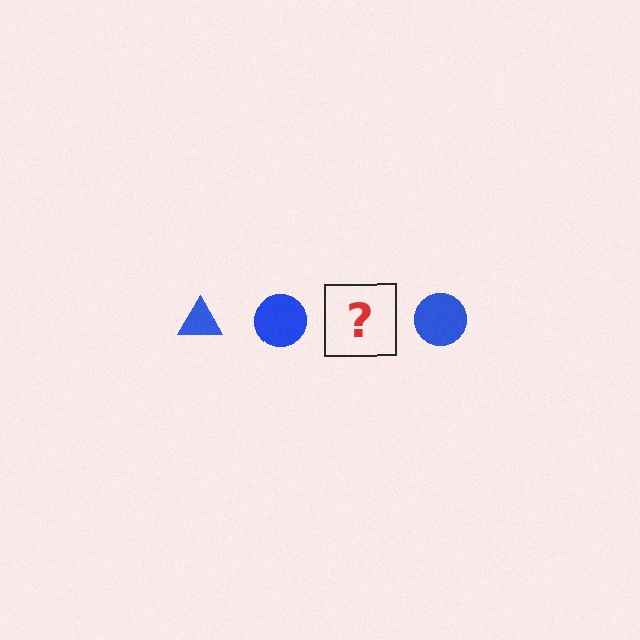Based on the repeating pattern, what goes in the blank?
The blank should be a blue triangle.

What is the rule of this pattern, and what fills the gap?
The rule is that the pattern cycles through triangle, circle shapes in blue. The gap should be filled with a blue triangle.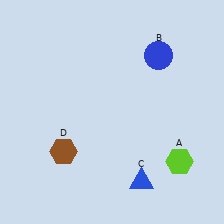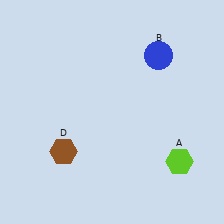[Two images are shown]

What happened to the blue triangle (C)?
The blue triangle (C) was removed in Image 2. It was in the bottom-right area of Image 1.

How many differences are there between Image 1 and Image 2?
There is 1 difference between the two images.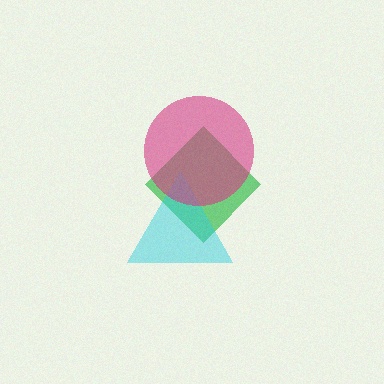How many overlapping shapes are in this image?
There are 3 overlapping shapes in the image.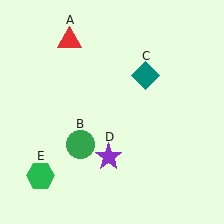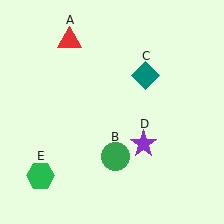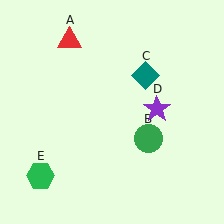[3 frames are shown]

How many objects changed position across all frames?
2 objects changed position: green circle (object B), purple star (object D).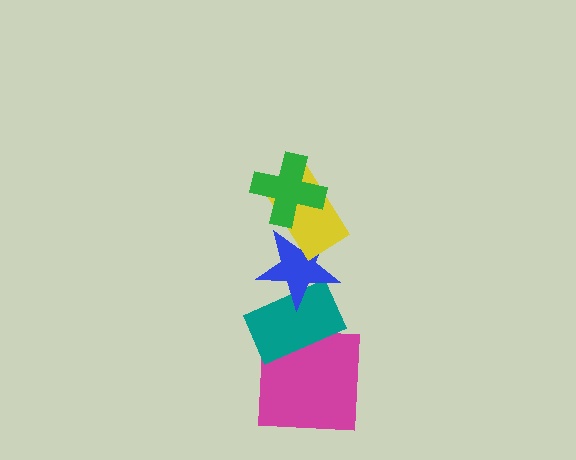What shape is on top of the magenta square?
The teal rectangle is on top of the magenta square.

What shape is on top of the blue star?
The yellow rectangle is on top of the blue star.